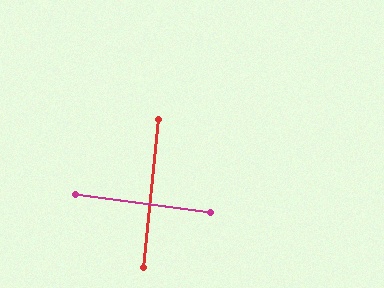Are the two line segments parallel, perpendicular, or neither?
Perpendicular — they meet at approximately 88°.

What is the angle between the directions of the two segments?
Approximately 88 degrees.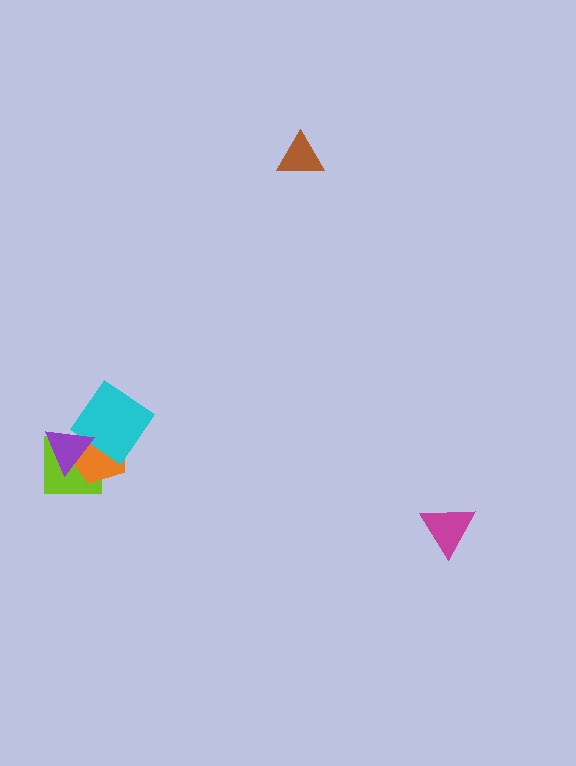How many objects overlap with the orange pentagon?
3 objects overlap with the orange pentagon.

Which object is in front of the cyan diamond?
The purple triangle is in front of the cyan diamond.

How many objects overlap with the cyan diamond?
3 objects overlap with the cyan diamond.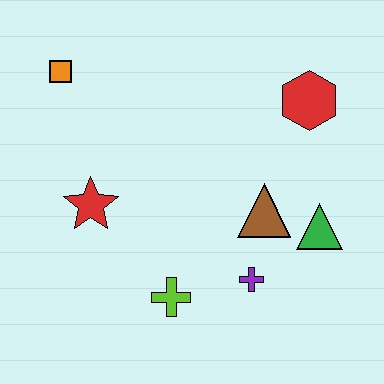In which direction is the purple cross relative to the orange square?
The purple cross is below the orange square.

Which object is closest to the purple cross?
The brown triangle is closest to the purple cross.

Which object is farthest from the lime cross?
The orange square is farthest from the lime cross.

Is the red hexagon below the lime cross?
No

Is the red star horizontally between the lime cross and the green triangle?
No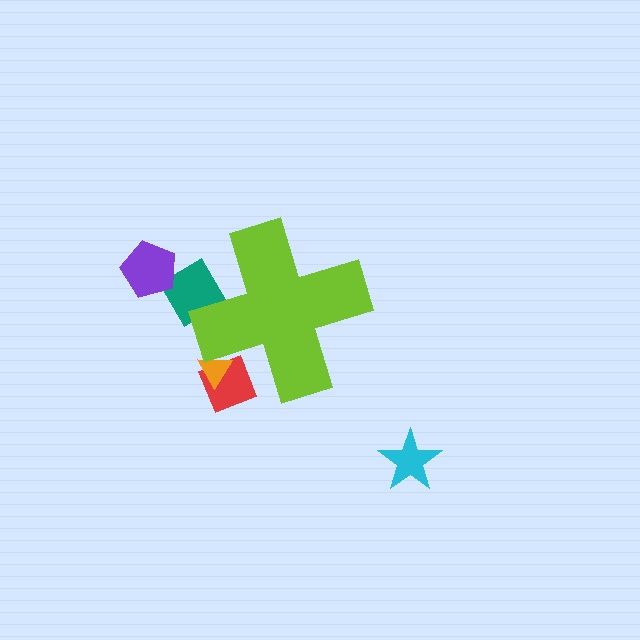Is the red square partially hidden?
Yes, the red square is partially hidden behind the lime cross.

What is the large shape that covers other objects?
A lime cross.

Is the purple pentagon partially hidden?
No, the purple pentagon is fully visible.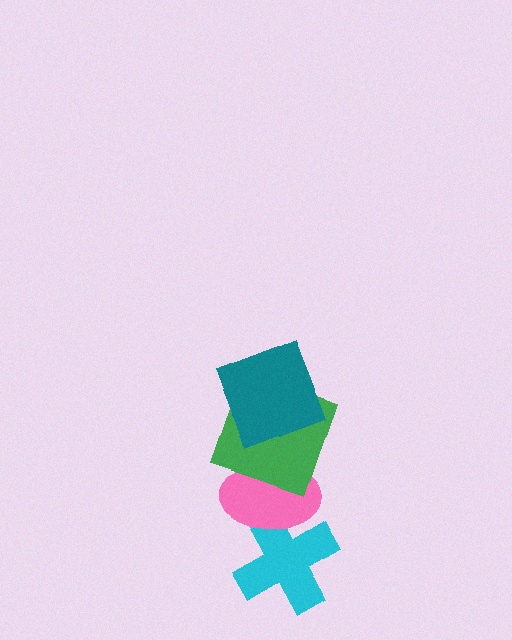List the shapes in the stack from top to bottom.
From top to bottom: the teal square, the green square, the pink ellipse, the cyan cross.